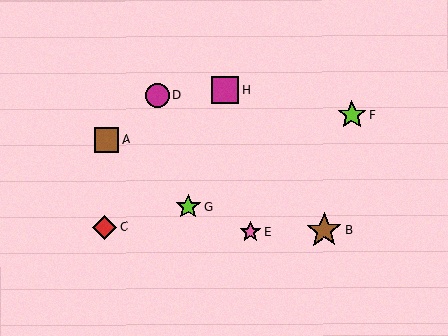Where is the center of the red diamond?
The center of the red diamond is at (105, 227).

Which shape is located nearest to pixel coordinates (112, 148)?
The brown square (labeled A) at (106, 139) is nearest to that location.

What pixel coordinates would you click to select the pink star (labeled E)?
Click at (251, 232) to select the pink star E.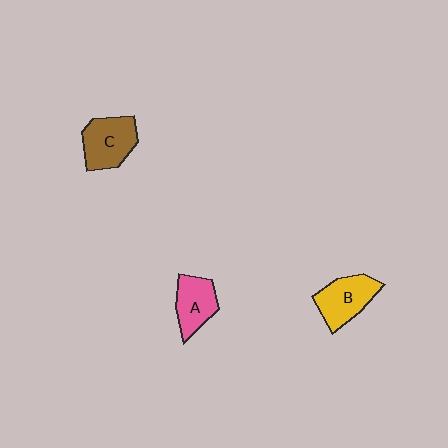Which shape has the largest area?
Shape C (brown).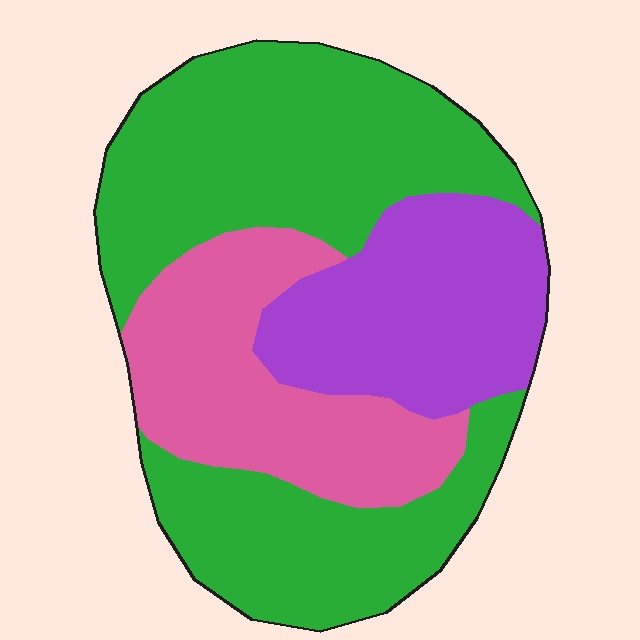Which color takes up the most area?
Green, at roughly 55%.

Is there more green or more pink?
Green.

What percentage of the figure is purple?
Purple takes up about one quarter (1/4) of the figure.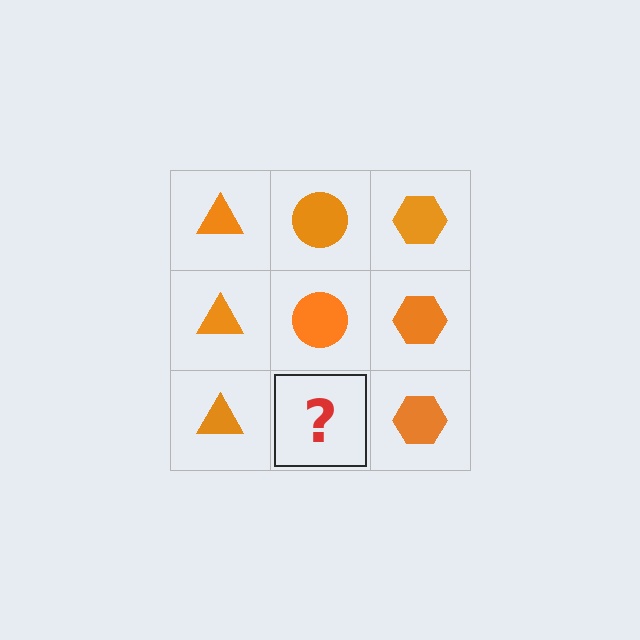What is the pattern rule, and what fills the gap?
The rule is that each column has a consistent shape. The gap should be filled with an orange circle.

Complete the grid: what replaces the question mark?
The question mark should be replaced with an orange circle.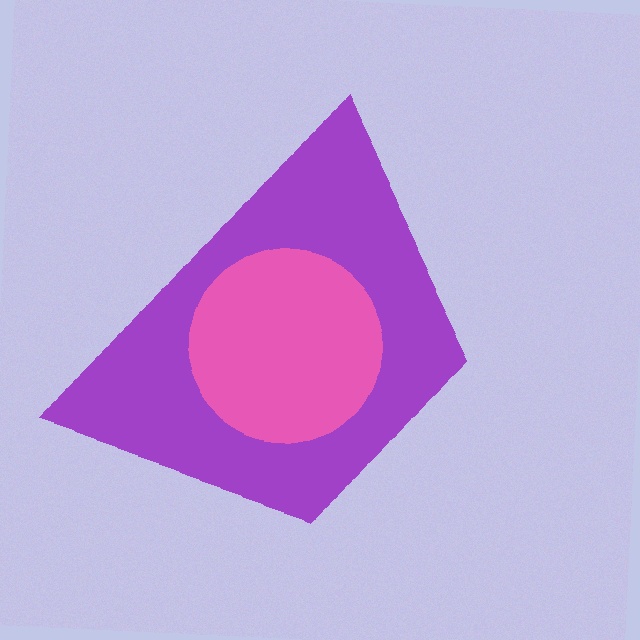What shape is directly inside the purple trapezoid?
The pink circle.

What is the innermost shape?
The pink circle.